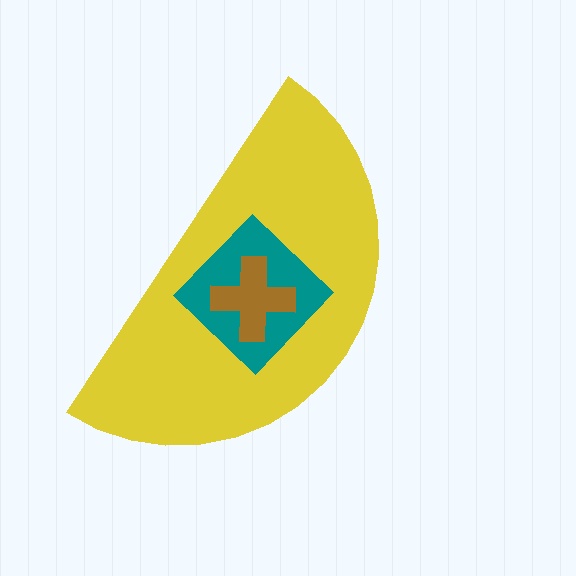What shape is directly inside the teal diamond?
The brown cross.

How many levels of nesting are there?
3.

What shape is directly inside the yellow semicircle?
The teal diamond.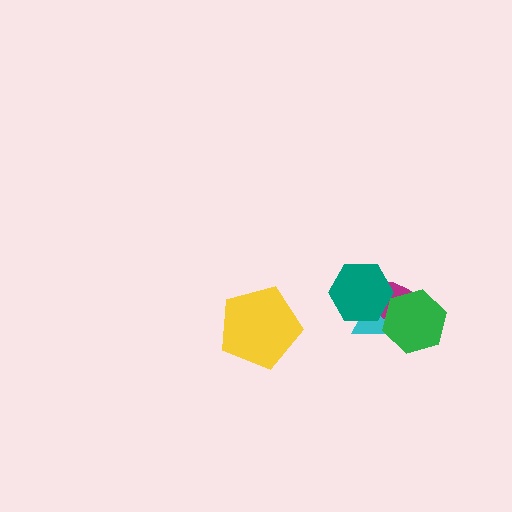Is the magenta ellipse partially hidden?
Yes, it is partially covered by another shape.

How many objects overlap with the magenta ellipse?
3 objects overlap with the magenta ellipse.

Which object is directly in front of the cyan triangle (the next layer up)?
The magenta ellipse is directly in front of the cyan triangle.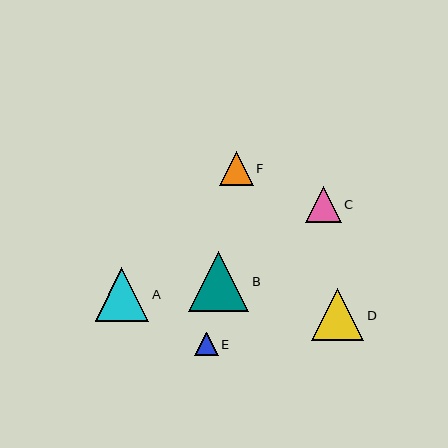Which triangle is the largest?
Triangle B is the largest with a size of approximately 60 pixels.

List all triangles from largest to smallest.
From largest to smallest: B, A, D, C, F, E.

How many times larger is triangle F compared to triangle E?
Triangle F is approximately 1.4 times the size of triangle E.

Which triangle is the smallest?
Triangle E is the smallest with a size of approximately 24 pixels.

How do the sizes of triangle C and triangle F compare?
Triangle C and triangle F are approximately the same size.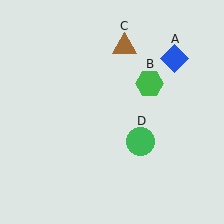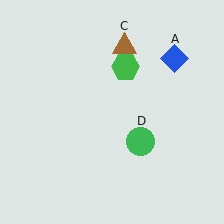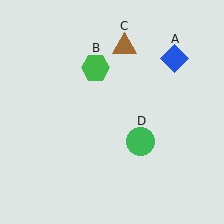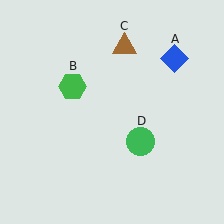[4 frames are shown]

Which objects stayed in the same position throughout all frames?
Blue diamond (object A) and brown triangle (object C) and green circle (object D) remained stationary.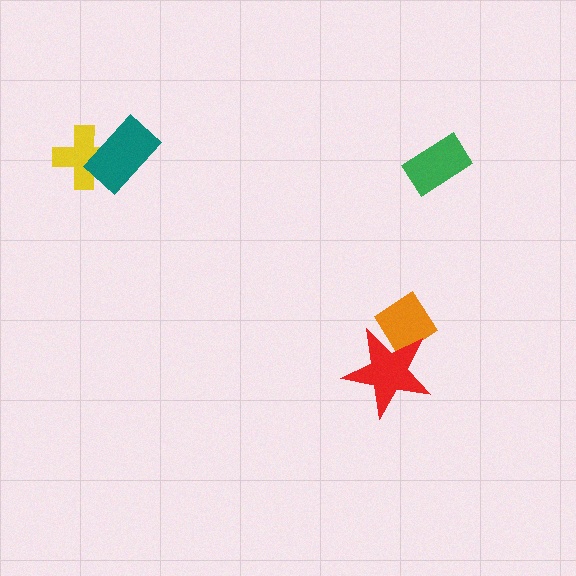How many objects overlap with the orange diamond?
1 object overlaps with the orange diamond.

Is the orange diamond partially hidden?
Yes, it is partially covered by another shape.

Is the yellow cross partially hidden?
Yes, it is partially covered by another shape.